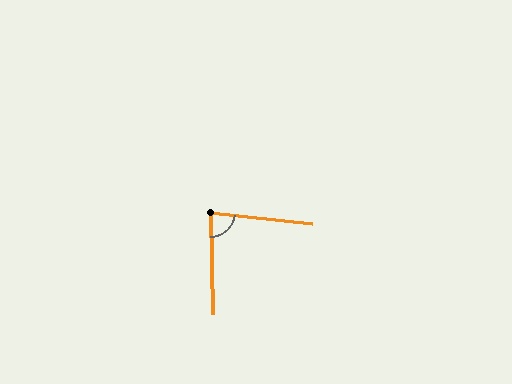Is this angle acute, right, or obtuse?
It is acute.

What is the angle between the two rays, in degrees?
Approximately 83 degrees.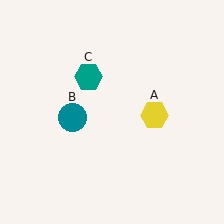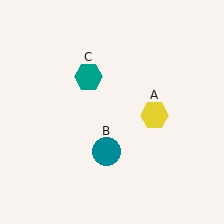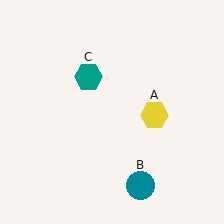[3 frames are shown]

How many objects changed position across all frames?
1 object changed position: teal circle (object B).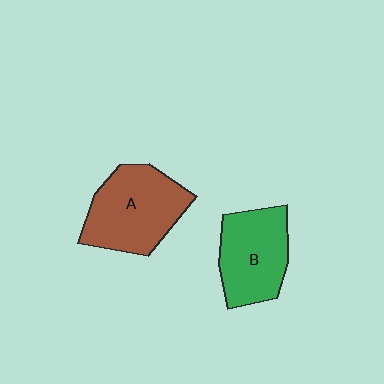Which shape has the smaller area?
Shape B (green).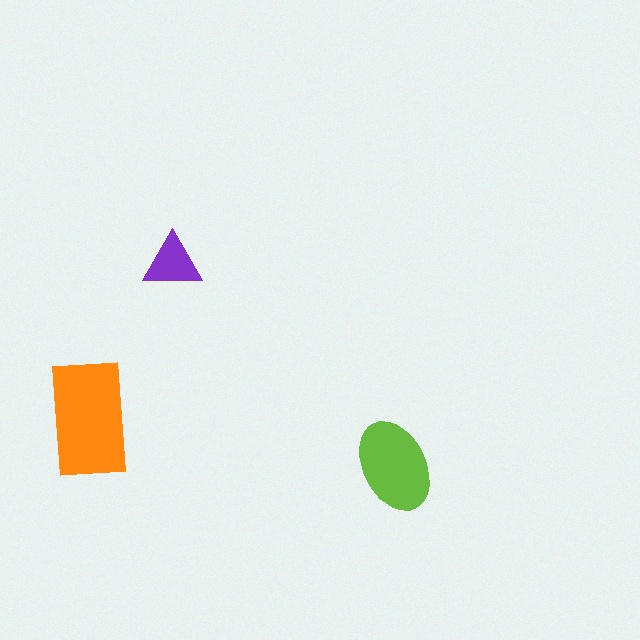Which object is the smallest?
The purple triangle.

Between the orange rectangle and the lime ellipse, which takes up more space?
The orange rectangle.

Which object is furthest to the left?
The orange rectangle is leftmost.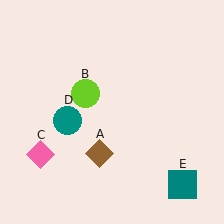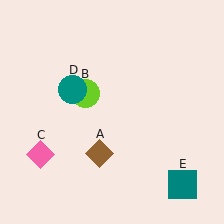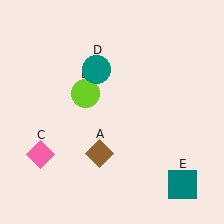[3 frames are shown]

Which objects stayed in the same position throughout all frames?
Brown diamond (object A) and lime circle (object B) and pink diamond (object C) and teal square (object E) remained stationary.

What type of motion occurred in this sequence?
The teal circle (object D) rotated clockwise around the center of the scene.